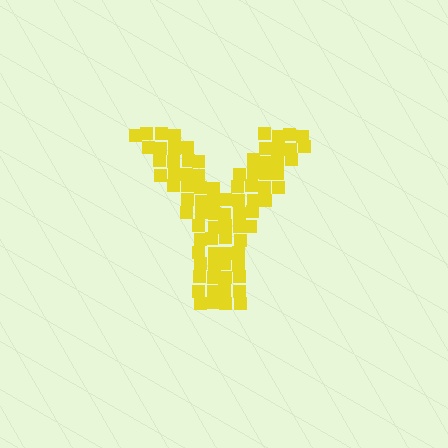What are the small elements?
The small elements are squares.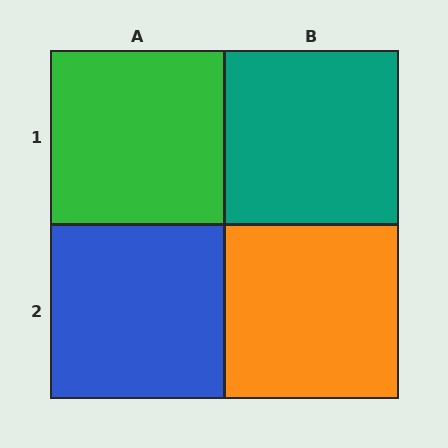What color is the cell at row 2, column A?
Blue.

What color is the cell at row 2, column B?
Orange.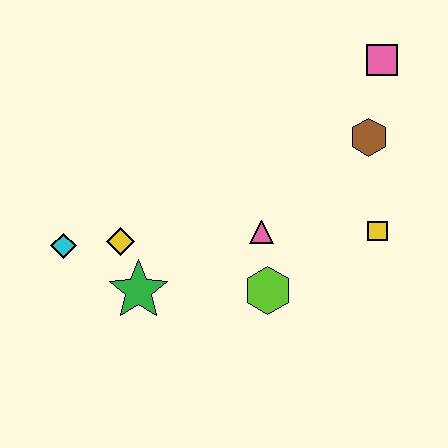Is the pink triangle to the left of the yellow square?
Yes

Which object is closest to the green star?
The yellow diamond is closest to the green star.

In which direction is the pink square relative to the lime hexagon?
The pink square is above the lime hexagon.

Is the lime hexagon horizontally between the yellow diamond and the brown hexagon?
Yes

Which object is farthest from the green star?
The pink square is farthest from the green star.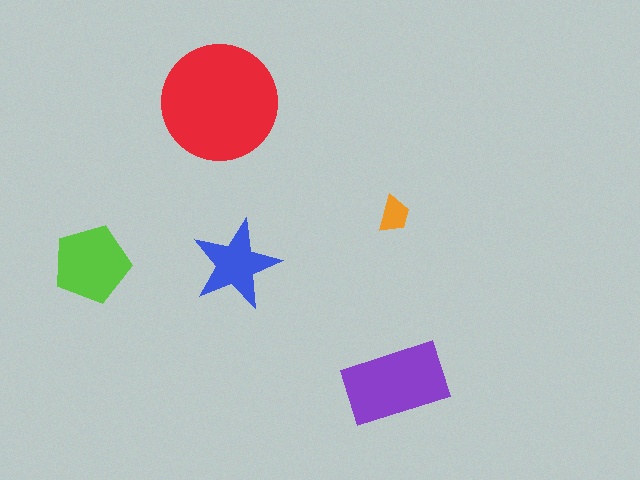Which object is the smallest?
The orange trapezoid.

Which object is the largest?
The red circle.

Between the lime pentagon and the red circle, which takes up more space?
The red circle.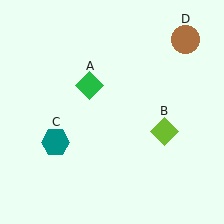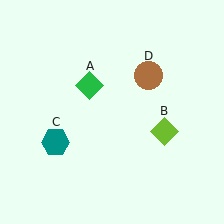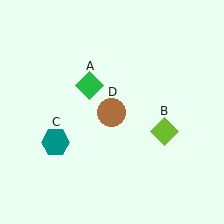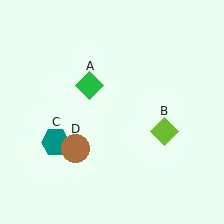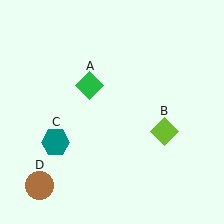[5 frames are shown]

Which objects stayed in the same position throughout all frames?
Green diamond (object A) and lime diamond (object B) and teal hexagon (object C) remained stationary.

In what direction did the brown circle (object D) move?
The brown circle (object D) moved down and to the left.